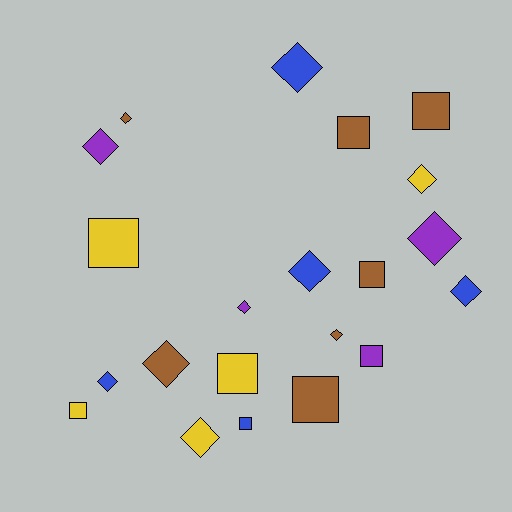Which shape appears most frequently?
Diamond, with 12 objects.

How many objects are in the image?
There are 21 objects.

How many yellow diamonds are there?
There are 2 yellow diamonds.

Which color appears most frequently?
Brown, with 7 objects.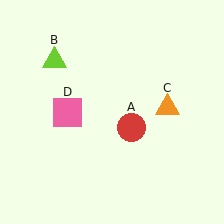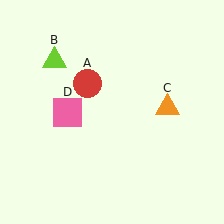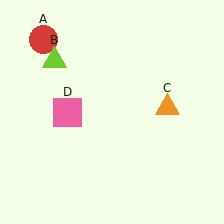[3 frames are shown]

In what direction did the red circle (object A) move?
The red circle (object A) moved up and to the left.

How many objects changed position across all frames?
1 object changed position: red circle (object A).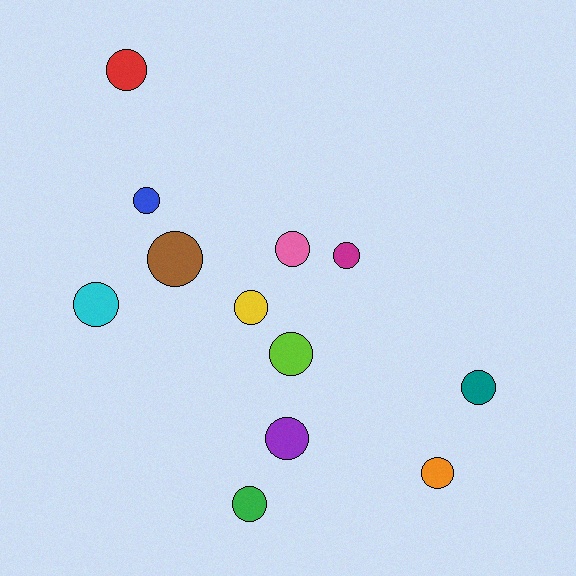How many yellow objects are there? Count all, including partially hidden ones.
There is 1 yellow object.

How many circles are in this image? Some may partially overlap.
There are 12 circles.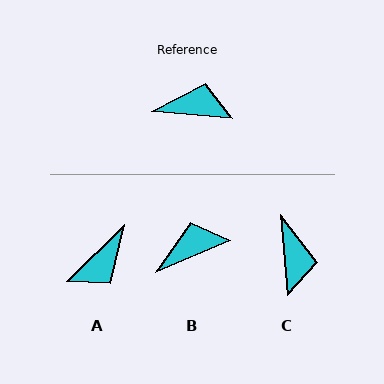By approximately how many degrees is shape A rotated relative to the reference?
Approximately 131 degrees clockwise.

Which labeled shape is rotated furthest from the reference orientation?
A, about 131 degrees away.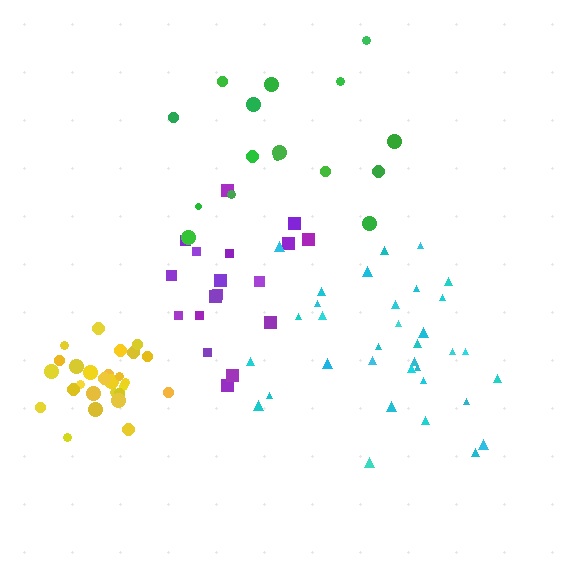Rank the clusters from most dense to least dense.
yellow, cyan, purple, green.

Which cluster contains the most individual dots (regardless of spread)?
Cyan (34).